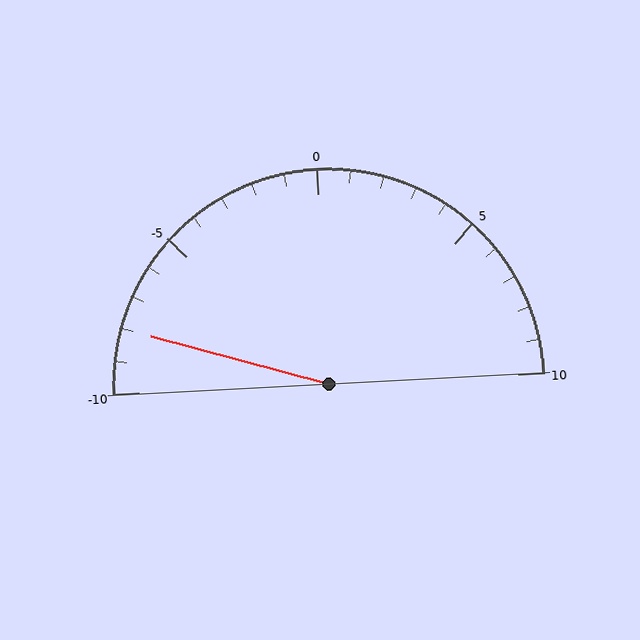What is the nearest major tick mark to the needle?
The nearest major tick mark is -10.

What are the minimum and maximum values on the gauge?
The gauge ranges from -10 to 10.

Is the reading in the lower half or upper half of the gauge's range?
The reading is in the lower half of the range (-10 to 10).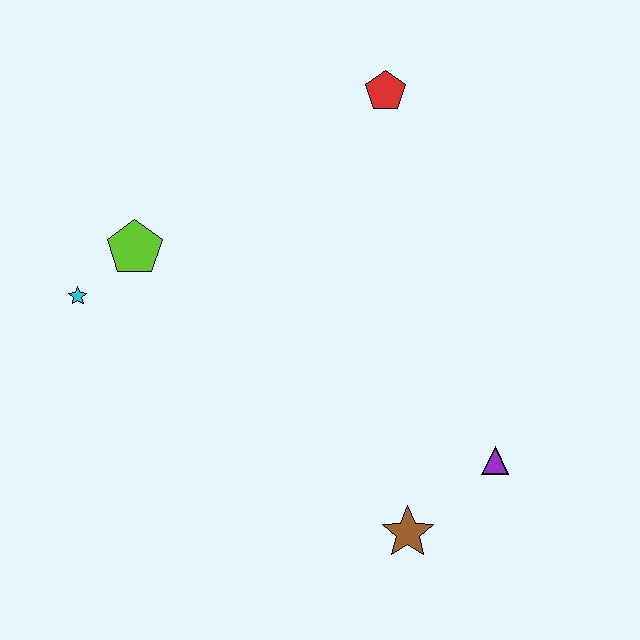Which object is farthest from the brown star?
The red pentagon is farthest from the brown star.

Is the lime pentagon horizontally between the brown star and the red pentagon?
No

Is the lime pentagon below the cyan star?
No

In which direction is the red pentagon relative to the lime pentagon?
The red pentagon is to the right of the lime pentagon.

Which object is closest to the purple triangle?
The brown star is closest to the purple triangle.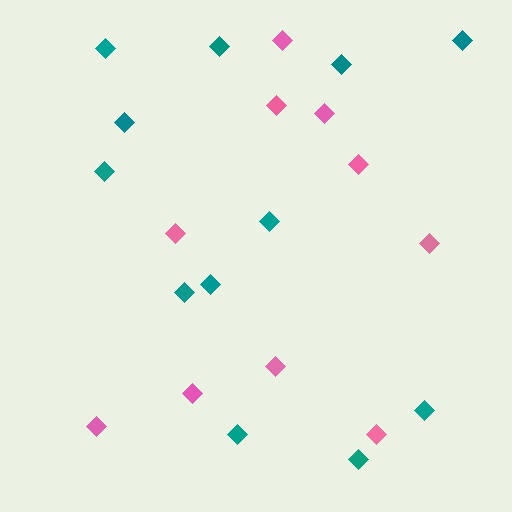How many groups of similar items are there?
There are 2 groups: one group of teal diamonds (12) and one group of pink diamonds (10).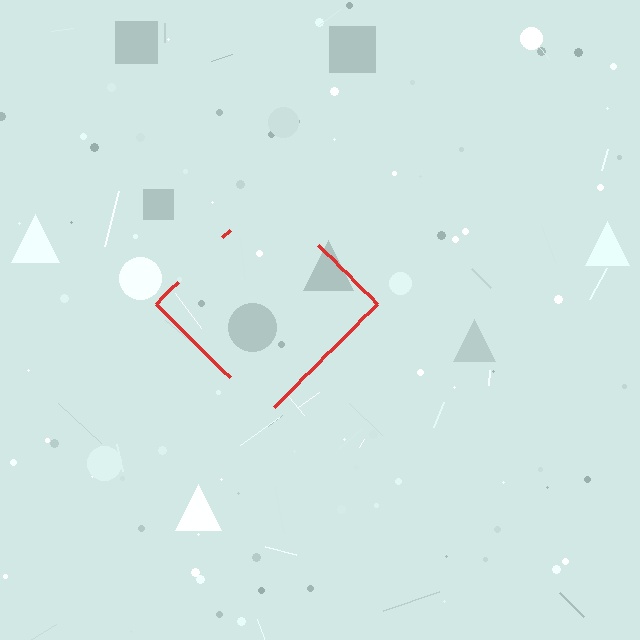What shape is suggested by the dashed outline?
The dashed outline suggests a diamond.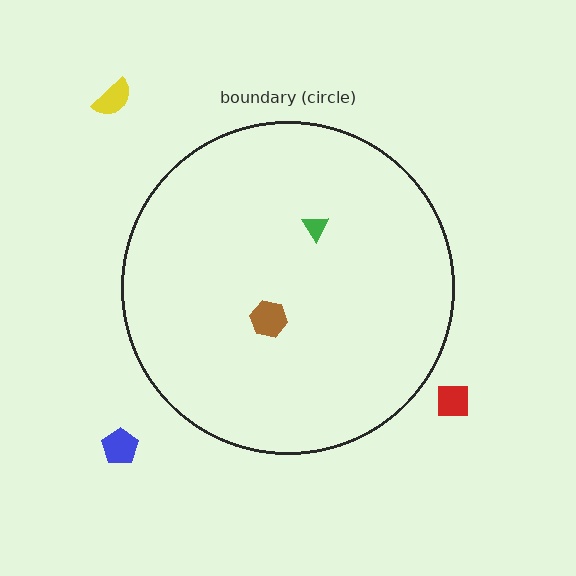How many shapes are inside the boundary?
2 inside, 3 outside.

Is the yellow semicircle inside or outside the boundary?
Outside.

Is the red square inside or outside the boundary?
Outside.